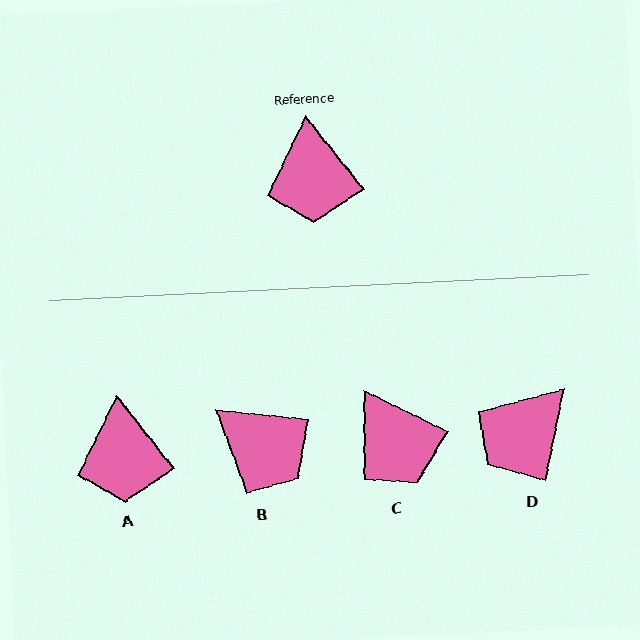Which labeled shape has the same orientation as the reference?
A.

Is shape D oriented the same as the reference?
No, it is off by about 49 degrees.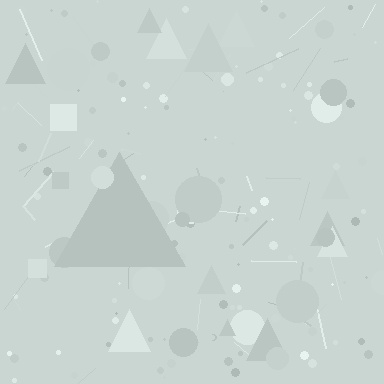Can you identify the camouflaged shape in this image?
The camouflaged shape is a triangle.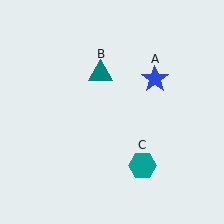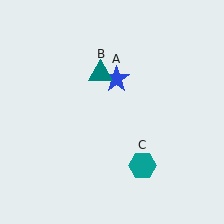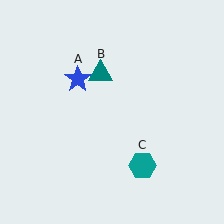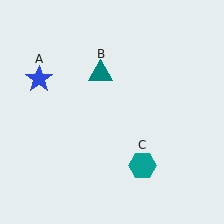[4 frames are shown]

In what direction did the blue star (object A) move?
The blue star (object A) moved left.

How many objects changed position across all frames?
1 object changed position: blue star (object A).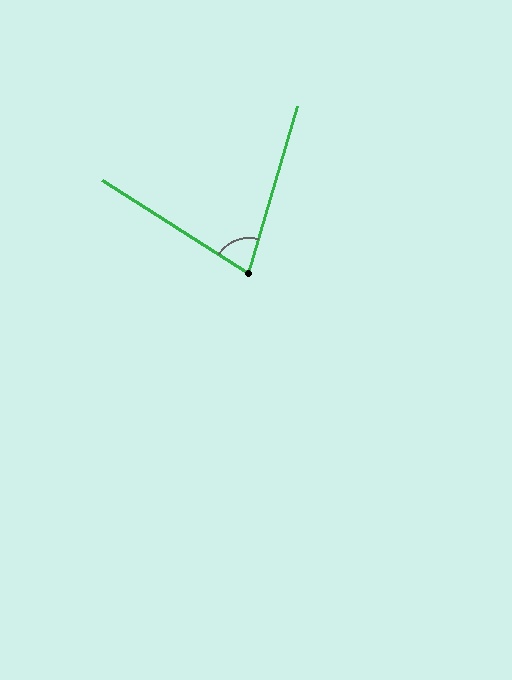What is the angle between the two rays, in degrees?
Approximately 73 degrees.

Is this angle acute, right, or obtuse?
It is acute.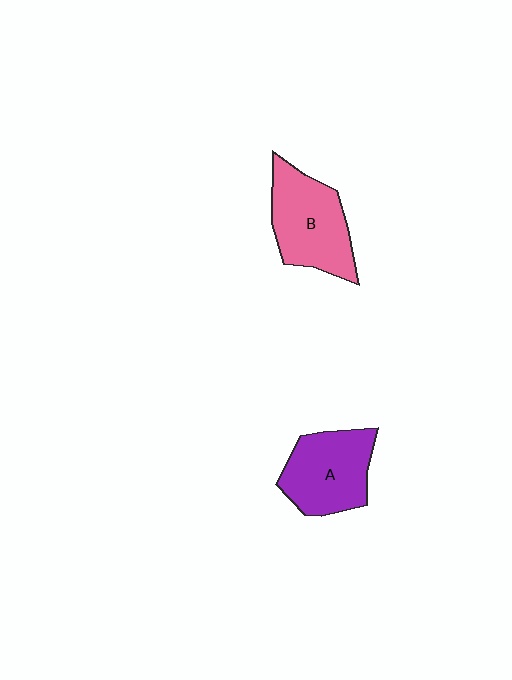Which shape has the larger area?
Shape B (pink).